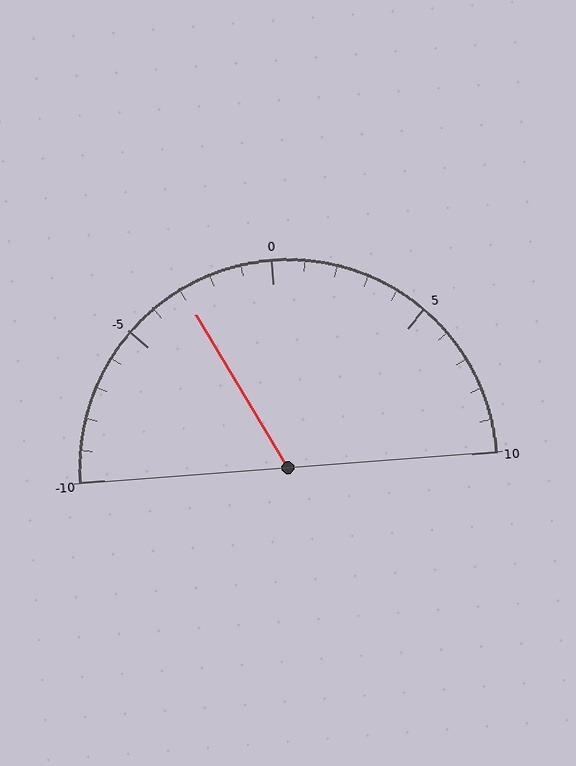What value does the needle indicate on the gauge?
The needle indicates approximately -3.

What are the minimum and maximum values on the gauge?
The gauge ranges from -10 to 10.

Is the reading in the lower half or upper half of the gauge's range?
The reading is in the lower half of the range (-10 to 10).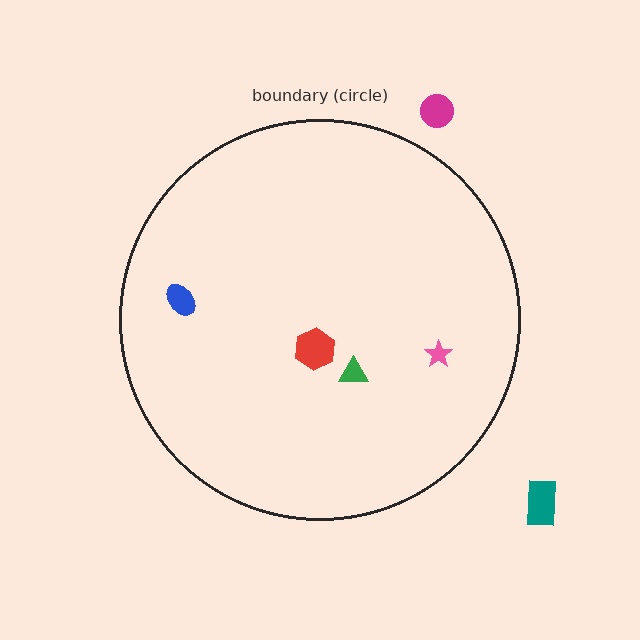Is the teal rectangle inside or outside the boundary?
Outside.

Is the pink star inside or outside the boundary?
Inside.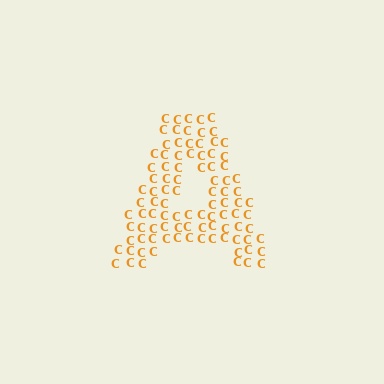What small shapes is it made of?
It is made of small letter C's.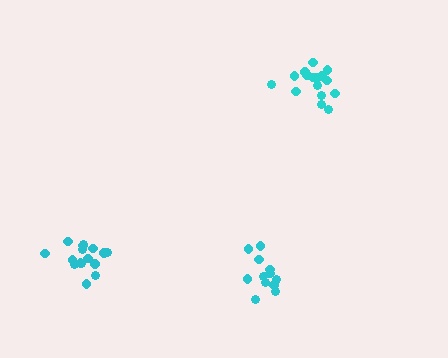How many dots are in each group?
Group 1: 16 dots, Group 2: 12 dots, Group 3: 17 dots (45 total).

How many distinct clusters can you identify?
There are 3 distinct clusters.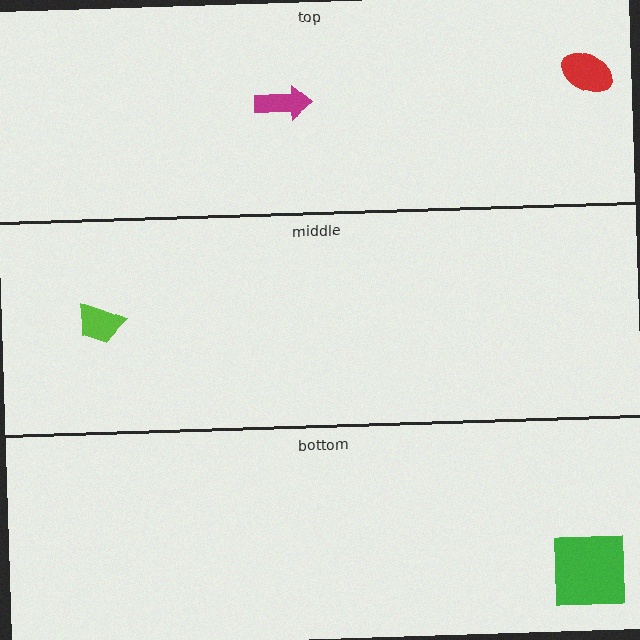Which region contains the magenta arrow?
The top region.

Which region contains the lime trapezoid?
The middle region.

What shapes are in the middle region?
The lime trapezoid.